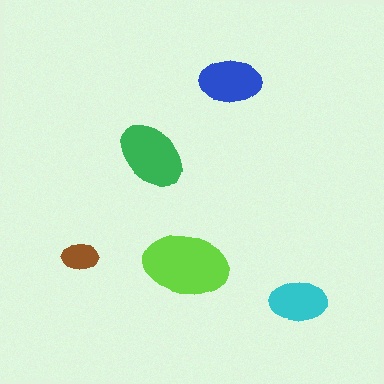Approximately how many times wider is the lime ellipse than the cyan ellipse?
About 1.5 times wider.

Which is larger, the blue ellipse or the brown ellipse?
The blue one.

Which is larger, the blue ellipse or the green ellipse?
The green one.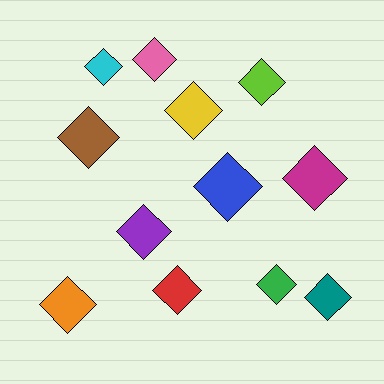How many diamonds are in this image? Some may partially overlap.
There are 12 diamonds.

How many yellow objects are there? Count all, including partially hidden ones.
There is 1 yellow object.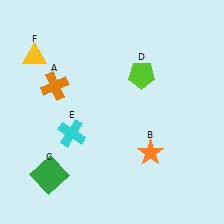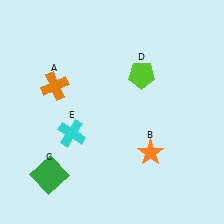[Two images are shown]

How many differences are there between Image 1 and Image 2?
There is 1 difference between the two images.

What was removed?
The yellow triangle (F) was removed in Image 2.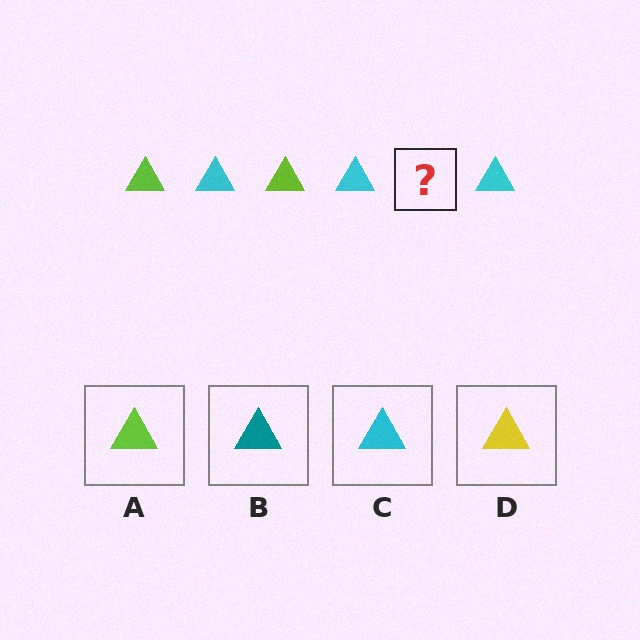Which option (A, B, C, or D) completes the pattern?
A.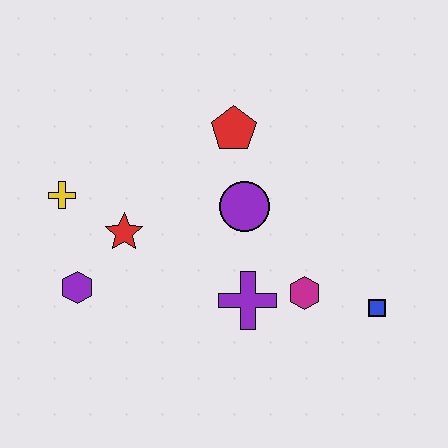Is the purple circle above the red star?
Yes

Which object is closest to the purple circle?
The red pentagon is closest to the purple circle.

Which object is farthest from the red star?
The blue square is farthest from the red star.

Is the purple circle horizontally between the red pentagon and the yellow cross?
No